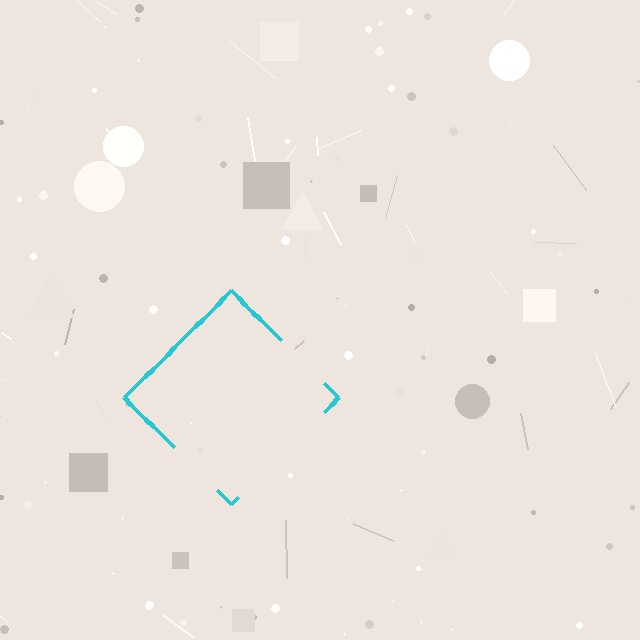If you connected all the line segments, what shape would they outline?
They would outline a diamond.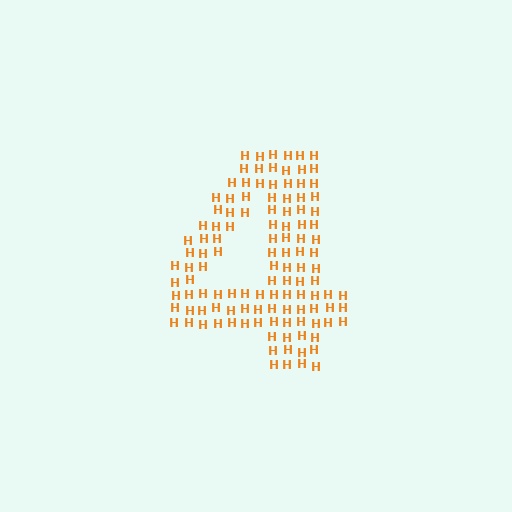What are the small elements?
The small elements are letter H's.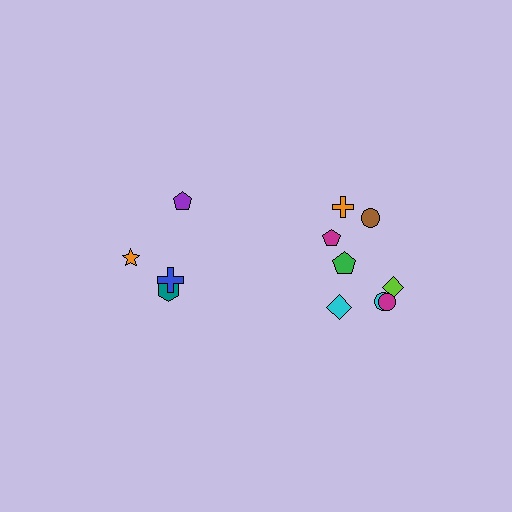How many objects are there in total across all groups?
There are 12 objects.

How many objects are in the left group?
There are 4 objects.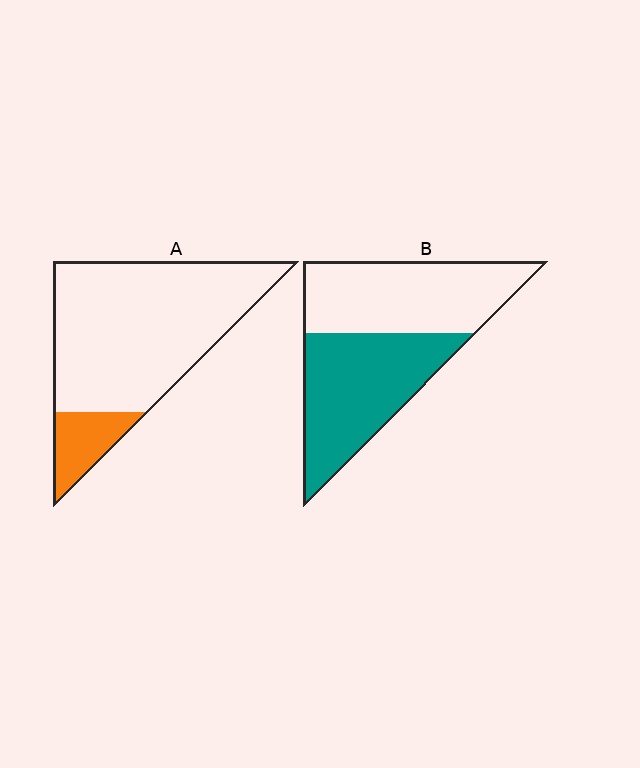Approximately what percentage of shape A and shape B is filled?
A is approximately 15% and B is approximately 50%.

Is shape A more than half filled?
No.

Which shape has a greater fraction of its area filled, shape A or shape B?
Shape B.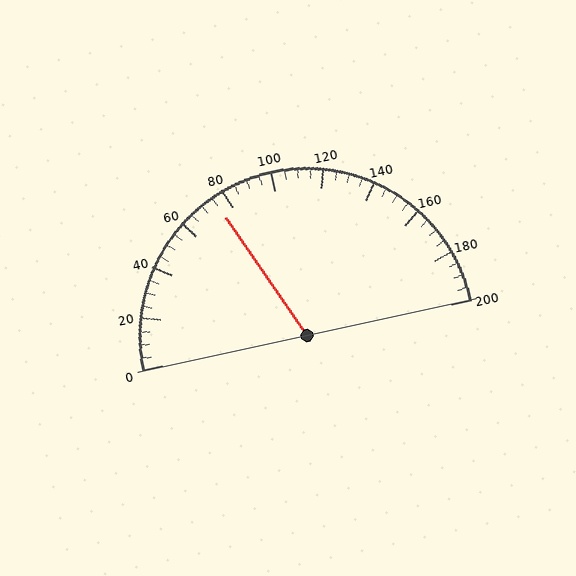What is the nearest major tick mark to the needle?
The nearest major tick mark is 80.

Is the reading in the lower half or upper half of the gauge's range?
The reading is in the lower half of the range (0 to 200).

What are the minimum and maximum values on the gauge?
The gauge ranges from 0 to 200.